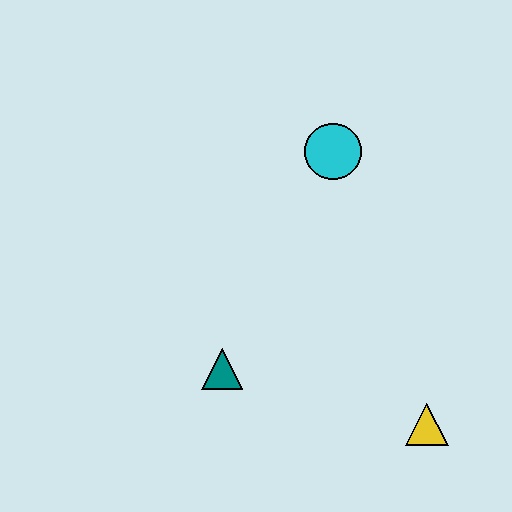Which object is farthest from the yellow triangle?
The cyan circle is farthest from the yellow triangle.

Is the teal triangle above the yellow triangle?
Yes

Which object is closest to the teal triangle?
The yellow triangle is closest to the teal triangle.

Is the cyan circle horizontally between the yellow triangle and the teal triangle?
Yes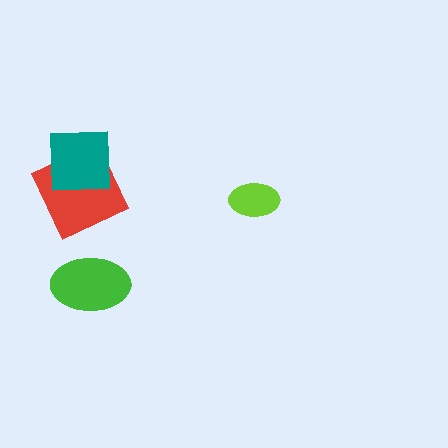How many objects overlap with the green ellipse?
0 objects overlap with the green ellipse.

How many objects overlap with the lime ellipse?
0 objects overlap with the lime ellipse.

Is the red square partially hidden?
Yes, it is partially covered by another shape.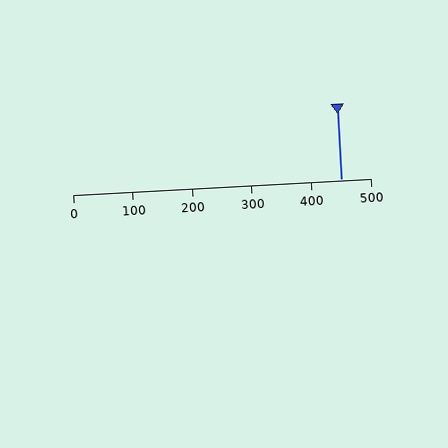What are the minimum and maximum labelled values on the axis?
The axis runs from 0 to 500.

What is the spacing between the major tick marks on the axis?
The major ticks are spaced 100 apart.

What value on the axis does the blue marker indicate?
The marker indicates approximately 450.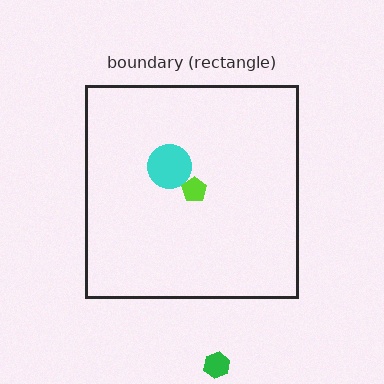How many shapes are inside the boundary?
3 inside, 1 outside.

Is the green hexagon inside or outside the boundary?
Outside.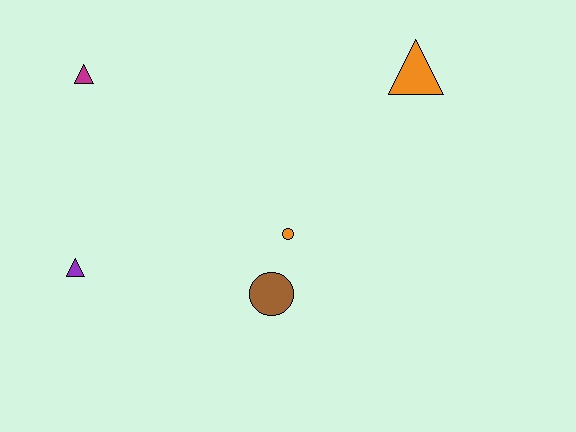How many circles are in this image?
There are 2 circles.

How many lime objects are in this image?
There are no lime objects.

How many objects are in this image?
There are 5 objects.